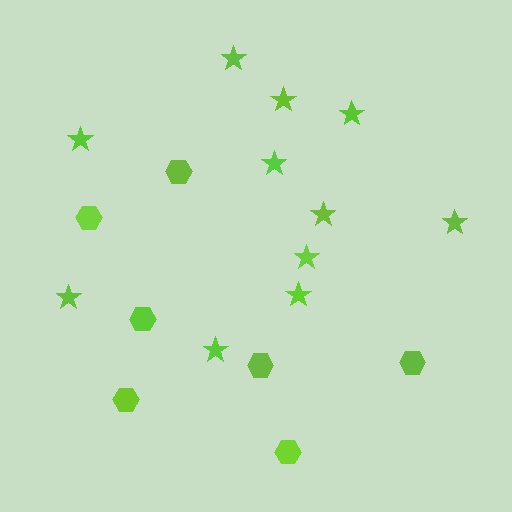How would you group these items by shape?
There are 2 groups: one group of hexagons (7) and one group of stars (11).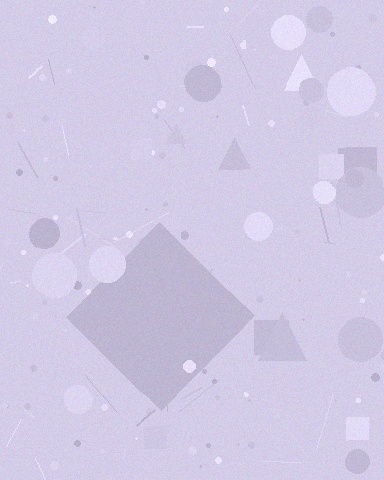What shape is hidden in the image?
A diamond is hidden in the image.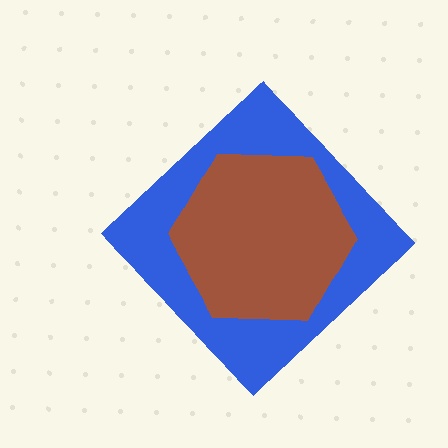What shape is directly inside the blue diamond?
The brown hexagon.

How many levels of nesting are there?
2.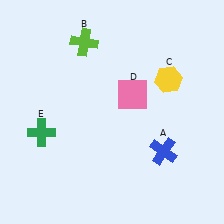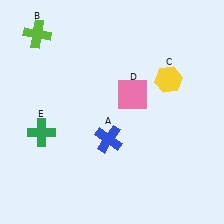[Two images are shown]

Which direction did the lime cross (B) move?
The lime cross (B) moved left.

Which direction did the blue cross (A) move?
The blue cross (A) moved left.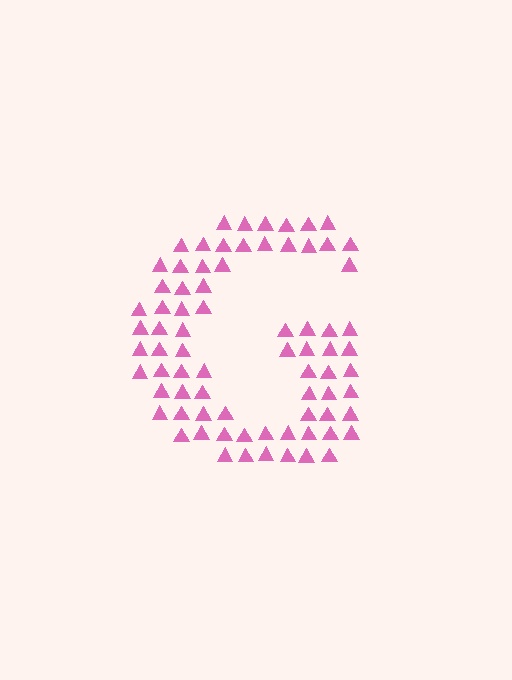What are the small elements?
The small elements are triangles.